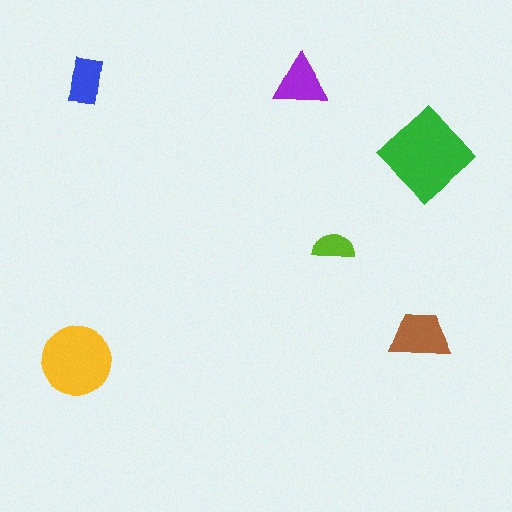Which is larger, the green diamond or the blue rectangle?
The green diamond.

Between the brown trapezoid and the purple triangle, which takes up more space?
The brown trapezoid.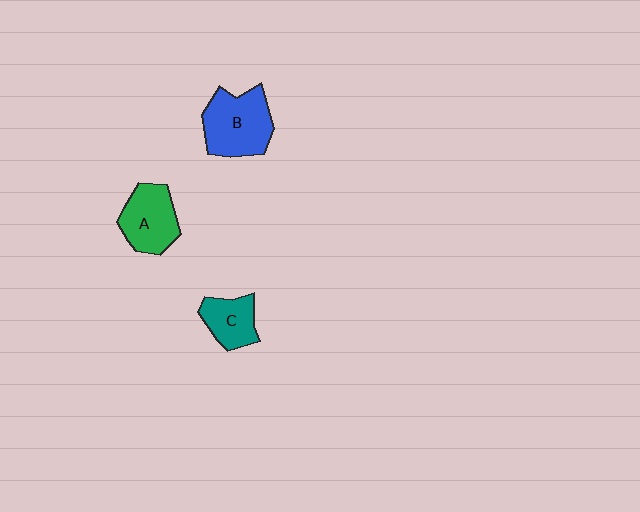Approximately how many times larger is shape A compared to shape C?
Approximately 1.4 times.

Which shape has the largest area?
Shape B (blue).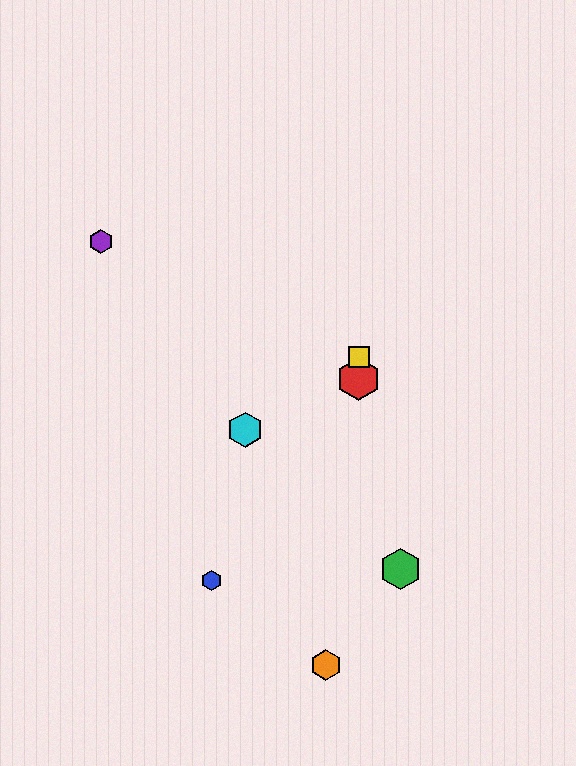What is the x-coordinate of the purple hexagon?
The purple hexagon is at x≈101.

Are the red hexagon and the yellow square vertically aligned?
Yes, both are at x≈359.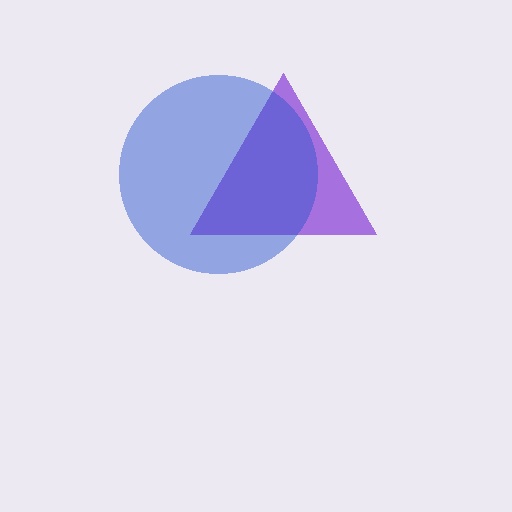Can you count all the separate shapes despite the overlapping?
Yes, there are 2 separate shapes.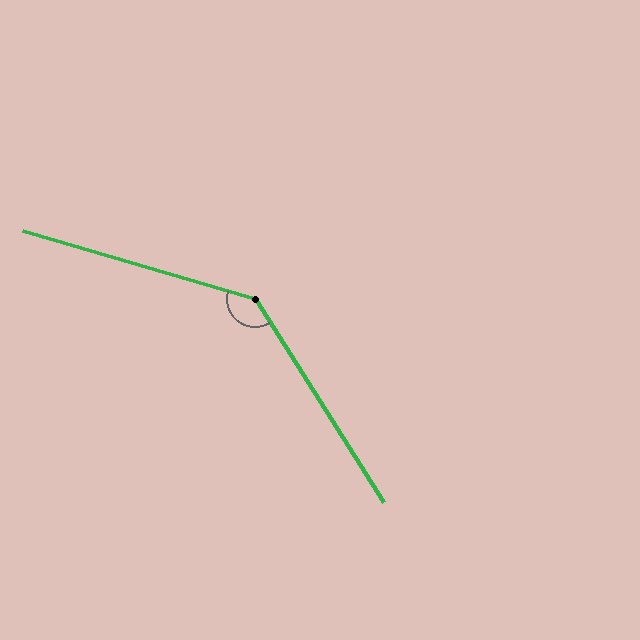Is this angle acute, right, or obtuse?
It is obtuse.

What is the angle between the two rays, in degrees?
Approximately 139 degrees.